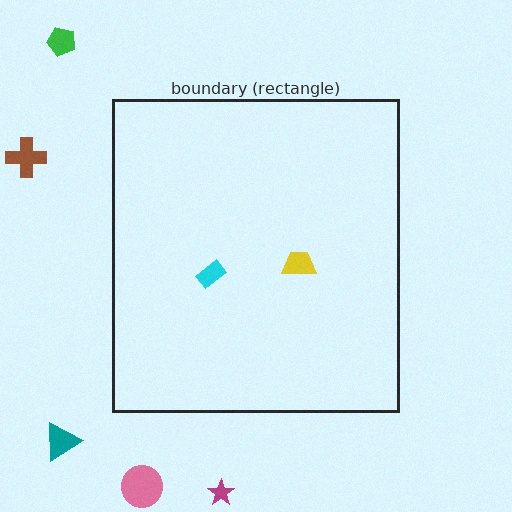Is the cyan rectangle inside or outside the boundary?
Inside.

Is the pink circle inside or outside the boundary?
Outside.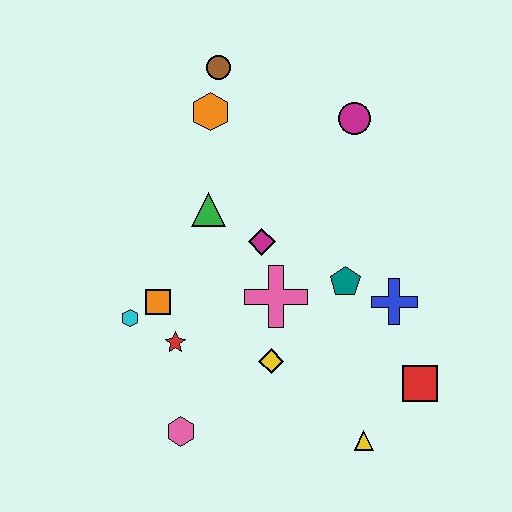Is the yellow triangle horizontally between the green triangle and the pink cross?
No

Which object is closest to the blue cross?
The teal pentagon is closest to the blue cross.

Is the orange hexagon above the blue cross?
Yes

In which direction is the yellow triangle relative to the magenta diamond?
The yellow triangle is below the magenta diamond.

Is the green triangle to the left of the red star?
No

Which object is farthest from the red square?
The brown circle is farthest from the red square.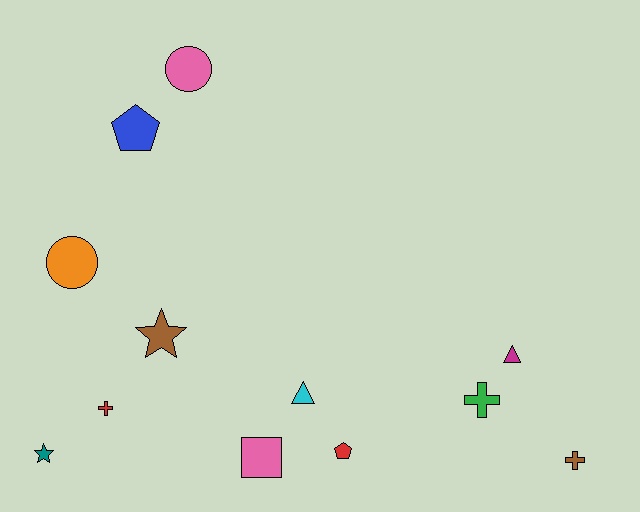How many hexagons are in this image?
There are no hexagons.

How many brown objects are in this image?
There are 2 brown objects.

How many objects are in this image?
There are 12 objects.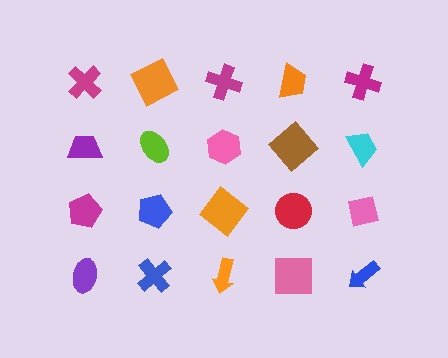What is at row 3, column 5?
A pink square.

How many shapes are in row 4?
5 shapes.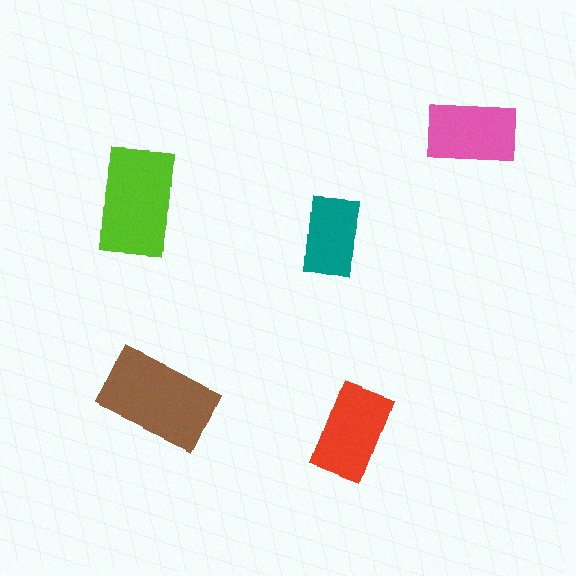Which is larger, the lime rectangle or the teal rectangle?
The lime one.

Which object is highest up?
The pink rectangle is topmost.